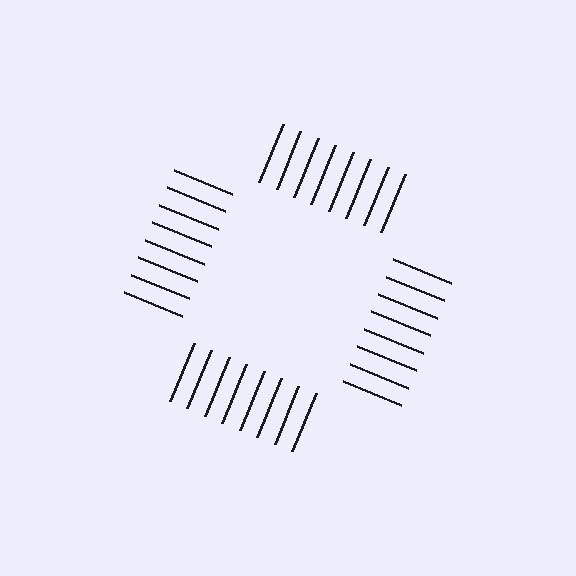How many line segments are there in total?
32 — 8 along each of the 4 edges.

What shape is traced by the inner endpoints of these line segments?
An illusory square — the line segments terminate on its edges but no continuous stroke is drawn.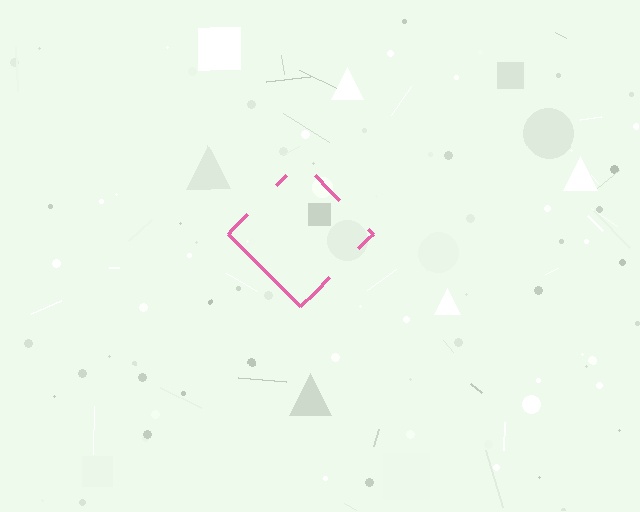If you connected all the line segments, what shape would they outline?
They would outline a diamond.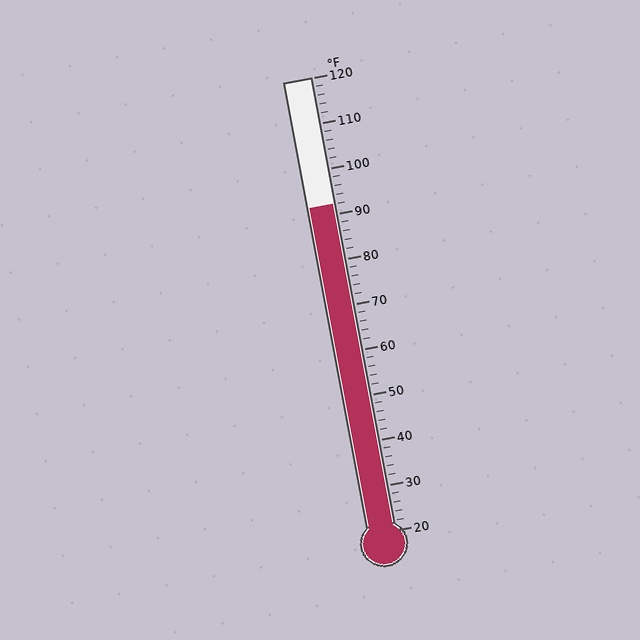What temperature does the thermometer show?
The thermometer shows approximately 92°F.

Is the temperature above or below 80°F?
The temperature is above 80°F.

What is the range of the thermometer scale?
The thermometer scale ranges from 20°F to 120°F.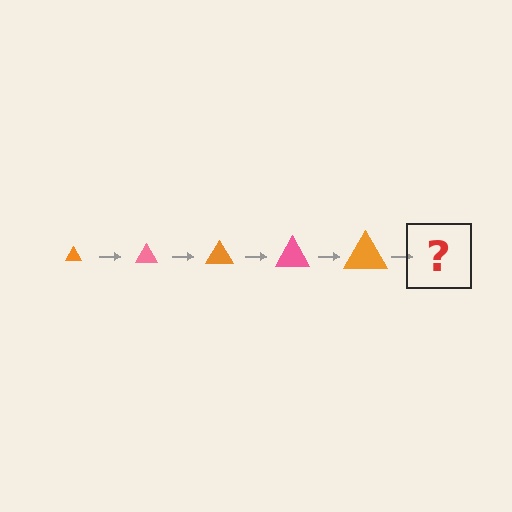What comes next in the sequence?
The next element should be a pink triangle, larger than the previous one.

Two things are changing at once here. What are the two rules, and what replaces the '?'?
The two rules are that the triangle grows larger each step and the color cycles through orange and pink. The '?' should be a pink triangle, larger than the previous one.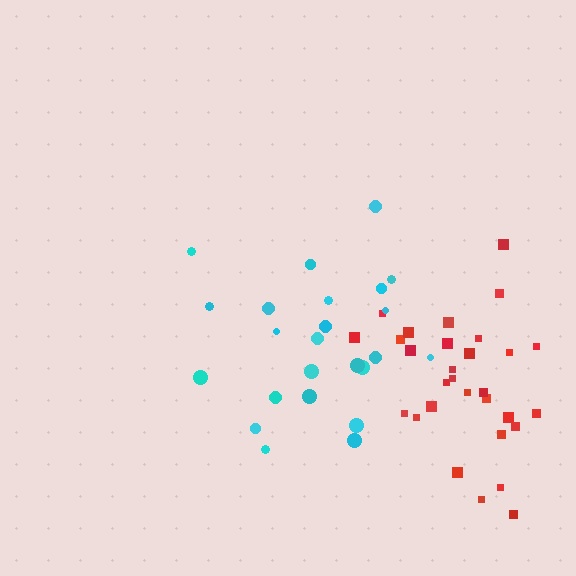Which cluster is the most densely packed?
Red.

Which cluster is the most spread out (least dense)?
Cyan.